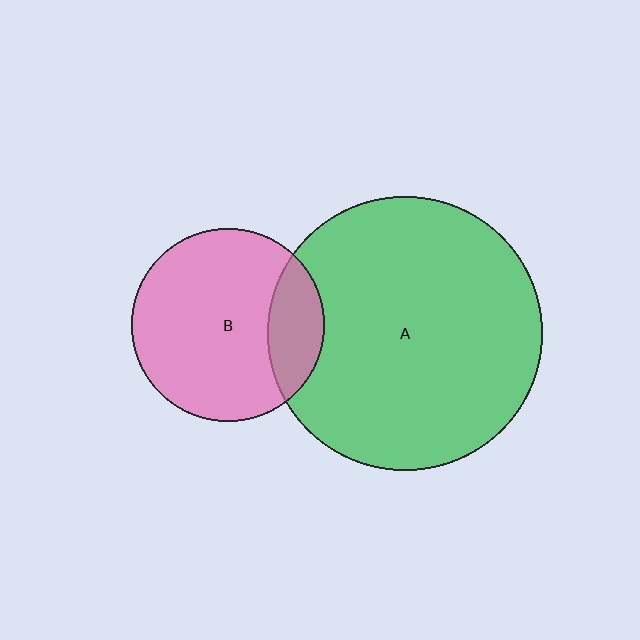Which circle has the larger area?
Circle A (green).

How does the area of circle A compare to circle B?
Approximately 2.0 times.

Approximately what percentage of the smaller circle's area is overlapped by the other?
Approximately 20%.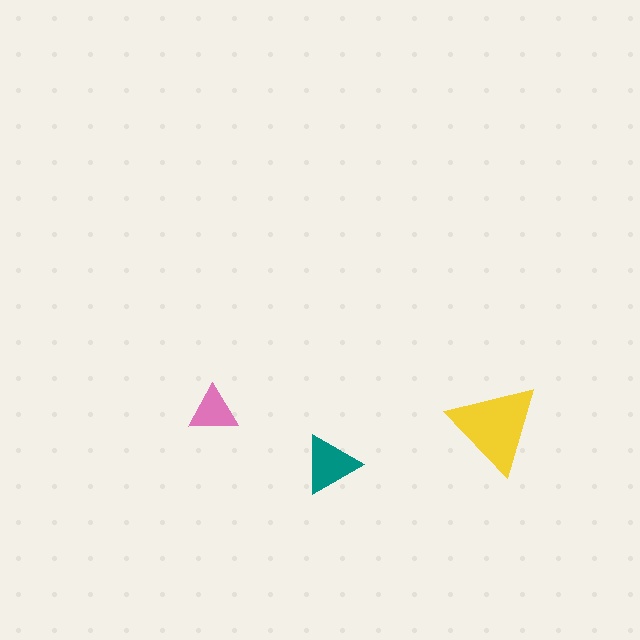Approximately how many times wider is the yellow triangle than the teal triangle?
About 1.5 times wider.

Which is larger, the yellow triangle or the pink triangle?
The yellow one.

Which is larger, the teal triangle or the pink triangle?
The teal one.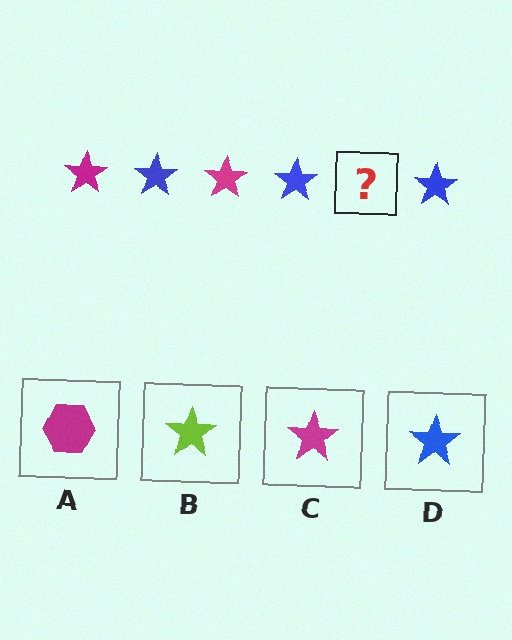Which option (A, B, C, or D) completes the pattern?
C.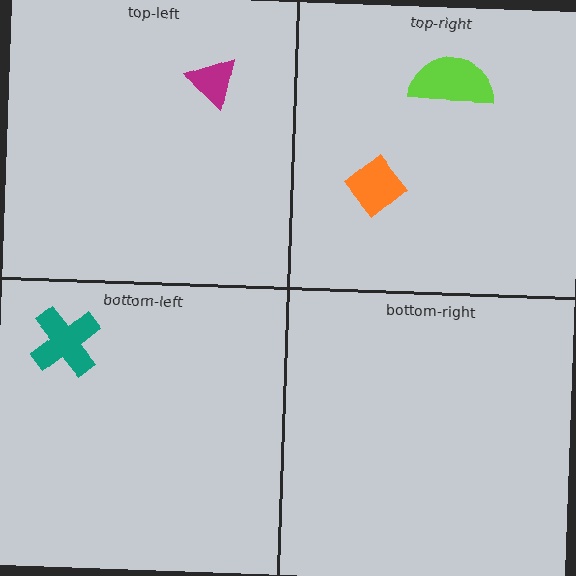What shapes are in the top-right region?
The orange diamond, the lime semicircle.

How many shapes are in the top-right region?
2.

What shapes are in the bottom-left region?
The teal cross.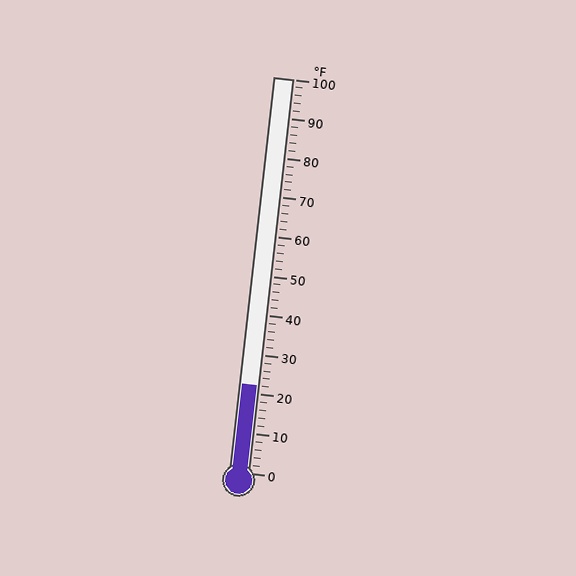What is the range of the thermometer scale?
The thermometer scale ranges from 0°F to 100°F.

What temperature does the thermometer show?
The thermometer shows approximately 22°F.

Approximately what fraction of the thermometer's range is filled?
The thermometer is filled to approximately 20% of its range.